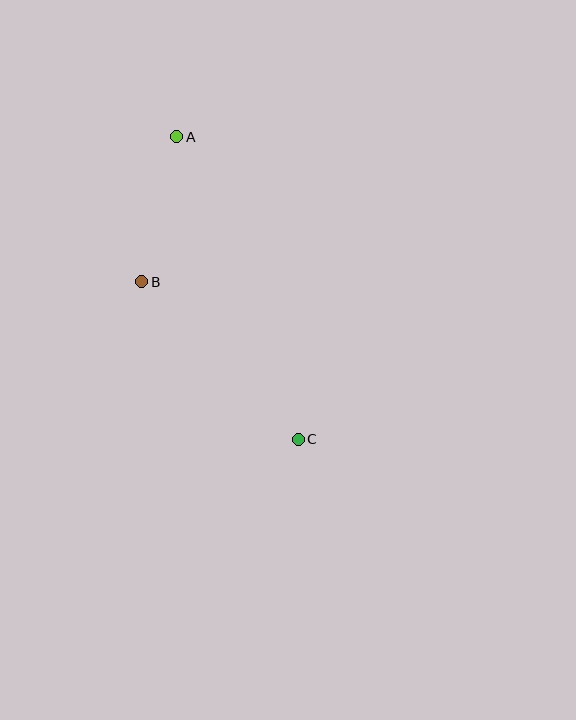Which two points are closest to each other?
Points A and B are closest to each other.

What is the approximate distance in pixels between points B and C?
The distance between B and C is approximately 222 pixels.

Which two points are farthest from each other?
Points A and C are farthest from each other.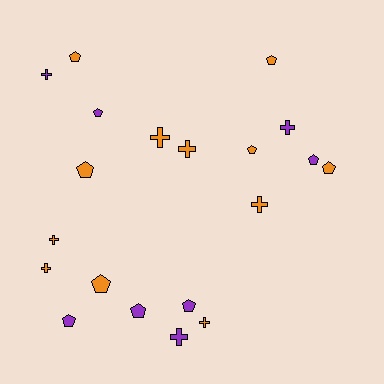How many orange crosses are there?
There are 6 orange crosses.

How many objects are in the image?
There are 20 objects.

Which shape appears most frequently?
Pentagon, with 11 objects.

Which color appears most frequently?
Orange, with 12 objects.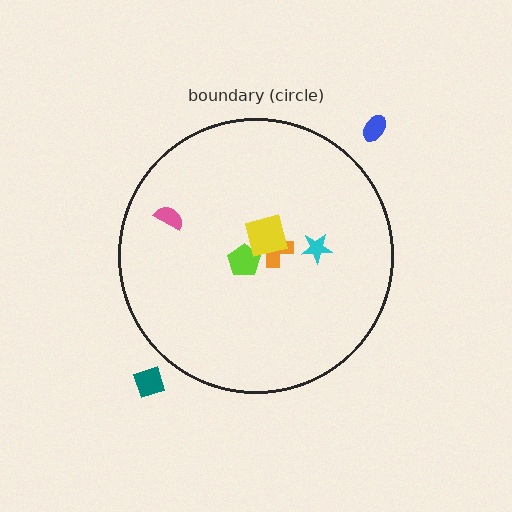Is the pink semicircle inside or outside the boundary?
Inside.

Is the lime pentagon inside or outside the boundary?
Inside.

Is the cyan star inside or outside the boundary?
Inside.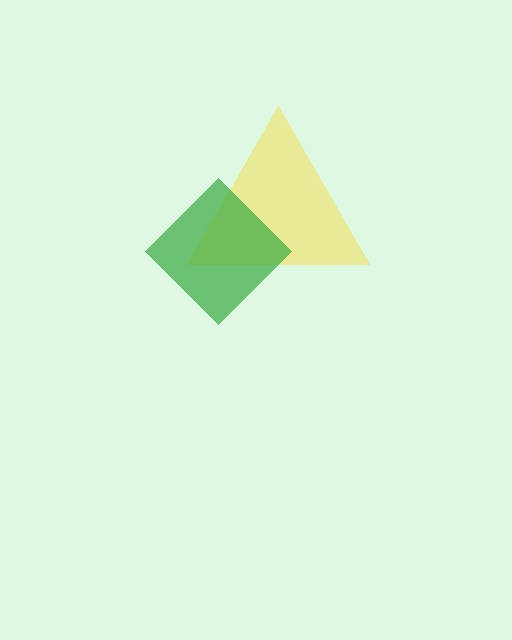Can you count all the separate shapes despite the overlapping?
Yes, there are 2 separate shapes.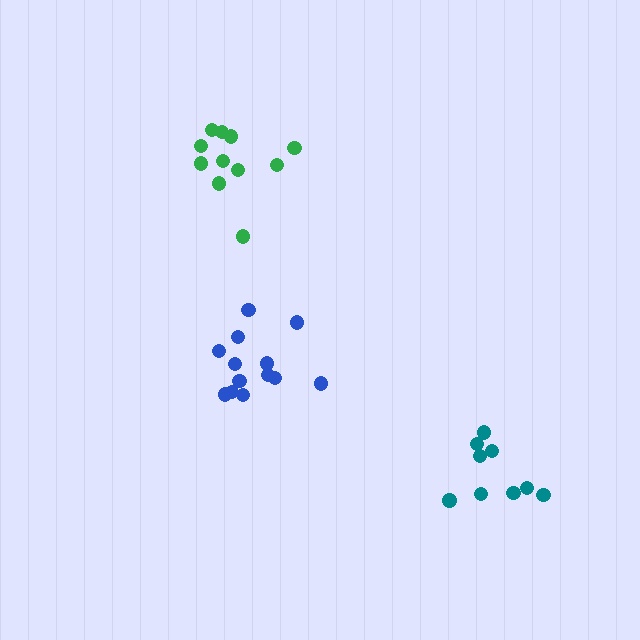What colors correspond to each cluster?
The clusters are colored: green, blue, teal.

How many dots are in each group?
Group 1: 11 dots, Group 2: 13 dots, Group 3: 9 dots (33 total).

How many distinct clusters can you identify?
There are 3 distinct clusters.